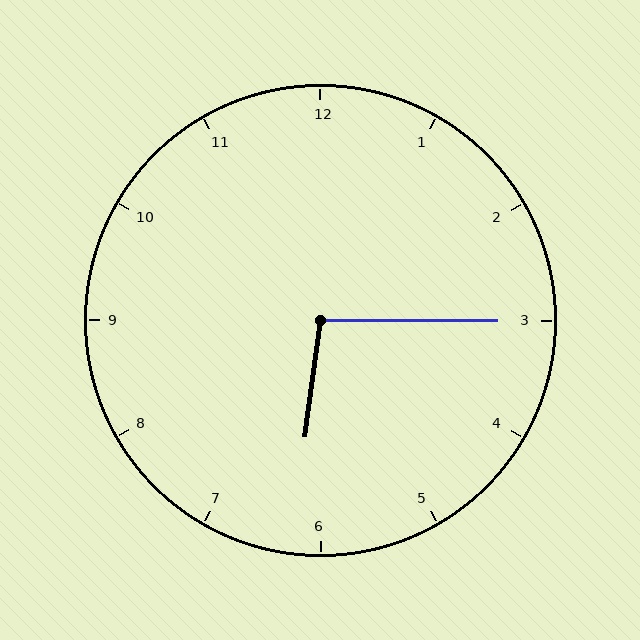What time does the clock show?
6:15.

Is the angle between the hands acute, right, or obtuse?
It is obtuse.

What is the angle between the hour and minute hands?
Approximately 98 degrees.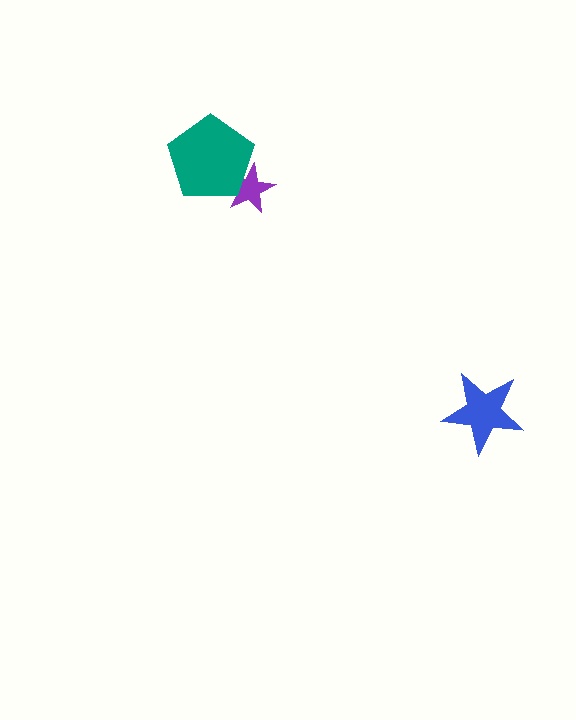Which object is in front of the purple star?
The teal pentagon is in front of the purple star.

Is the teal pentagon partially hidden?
No, no other shape covers it.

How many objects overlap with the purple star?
1 object overlaps with the purple star.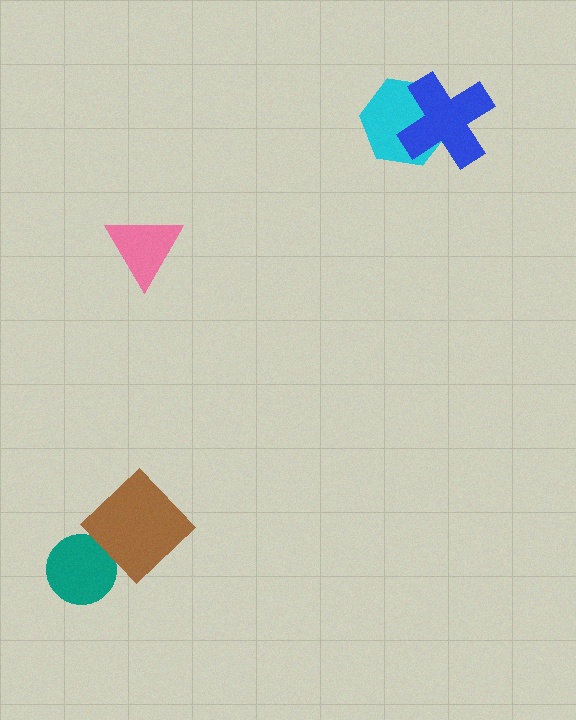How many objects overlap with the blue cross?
1 object overlaps with the blue cross.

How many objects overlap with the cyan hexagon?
1 object overlaps with the cyan hexagon.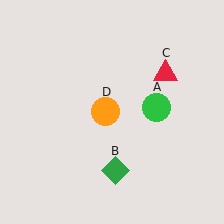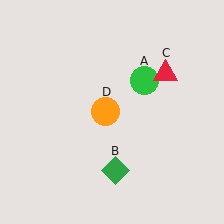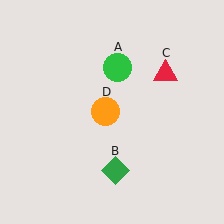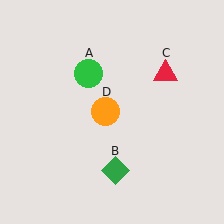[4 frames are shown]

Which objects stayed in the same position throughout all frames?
Green diamond (object B) and red triangle (object C) and orange circle (object D) remained stationary.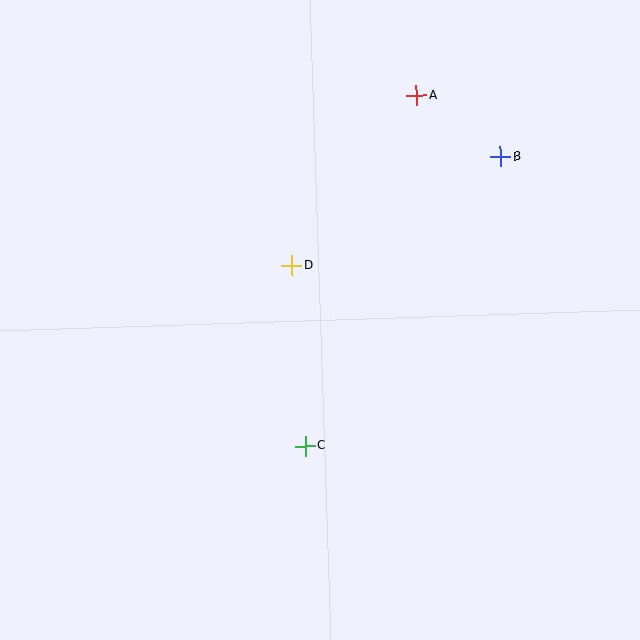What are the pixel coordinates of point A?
Point A is at (417, 95).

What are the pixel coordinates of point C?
Point C is at (305, 446).